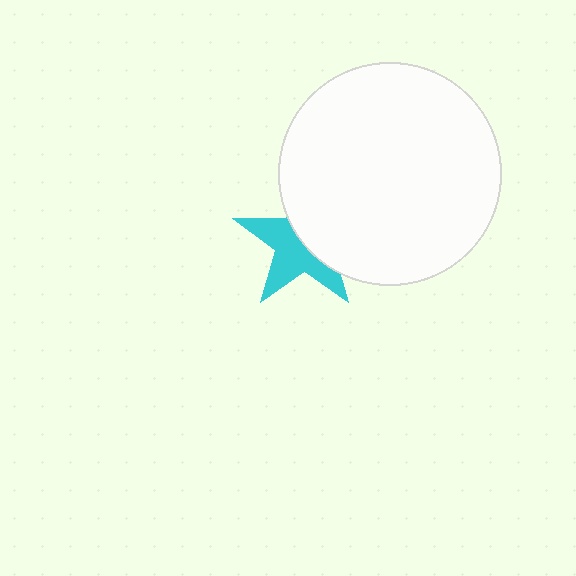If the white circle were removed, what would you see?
You would see the complete cyan star.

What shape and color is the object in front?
The object in front is a white circle.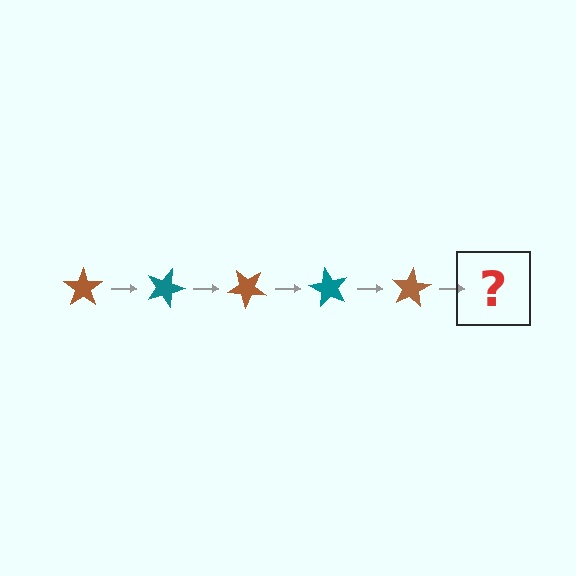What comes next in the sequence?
The next element should be a teal star, rotated 100 degrees from the start.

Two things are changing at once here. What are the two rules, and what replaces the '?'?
The two rules are that it rotates 20 degrees each step and the color cycles through brown and teal. The '?' should be a teal star, rotated 100 degrees from the start.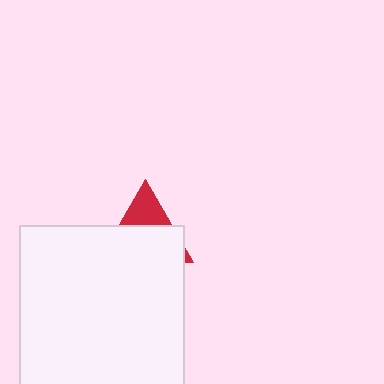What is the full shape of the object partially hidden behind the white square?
The partially hidden object is a red triangle.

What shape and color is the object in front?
The object in front is a white square.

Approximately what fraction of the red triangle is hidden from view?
Roughly 68% of the red triangle is hidden behind the white square.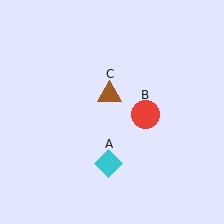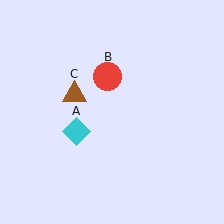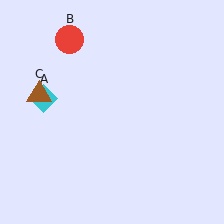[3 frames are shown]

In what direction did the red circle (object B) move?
The red circle (object B) moved up and to the left.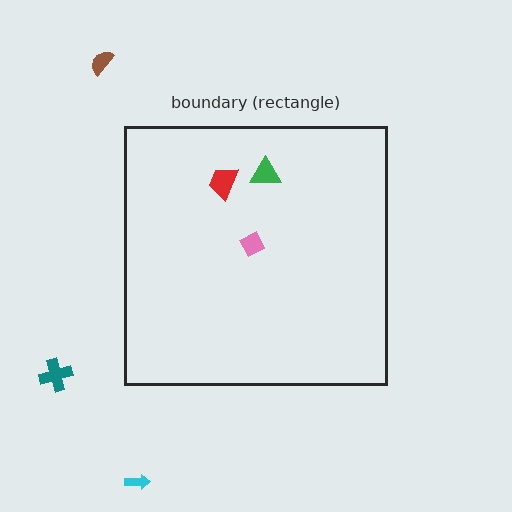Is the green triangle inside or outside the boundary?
Inside.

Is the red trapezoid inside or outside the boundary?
Inside.